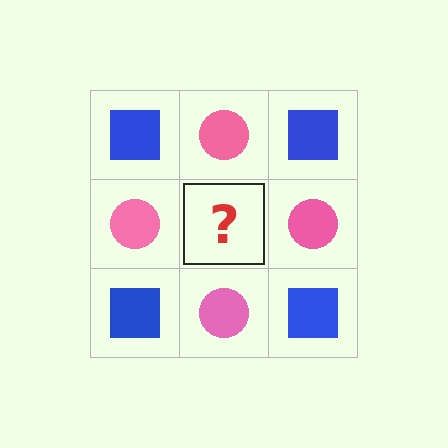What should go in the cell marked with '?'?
The missing cell should contain a blue square.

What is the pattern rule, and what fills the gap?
The rule is that it alternates blue square and pink circle in a checkerboard pattern. The gap should be filled with a blue square.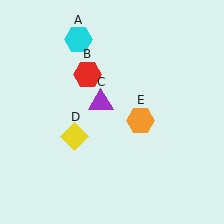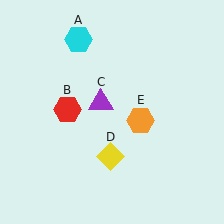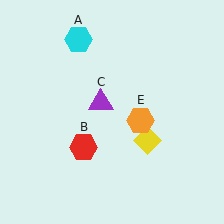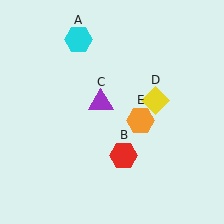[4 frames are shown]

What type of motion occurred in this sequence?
The red hexagon (object B), yellow diamond (object D) rotated counterclockwise around the center of the scene.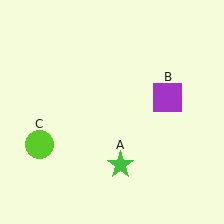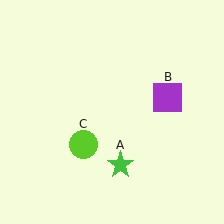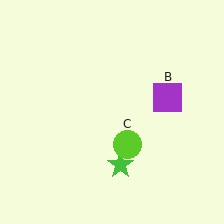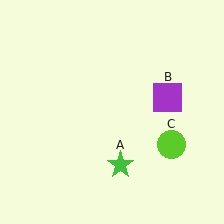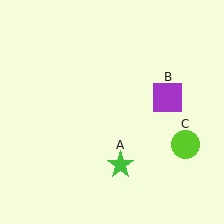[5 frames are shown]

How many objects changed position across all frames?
1 object changed position: lime circle (object C).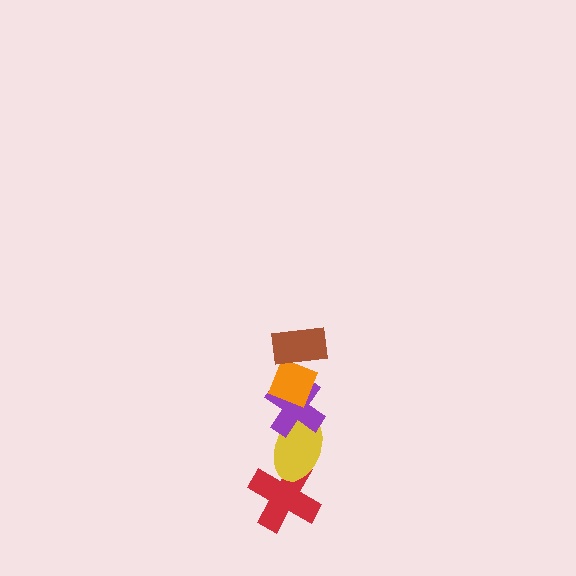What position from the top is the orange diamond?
The orange diamond is 2nd from the top.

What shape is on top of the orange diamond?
The brown rectangle is on top of the orange diamond.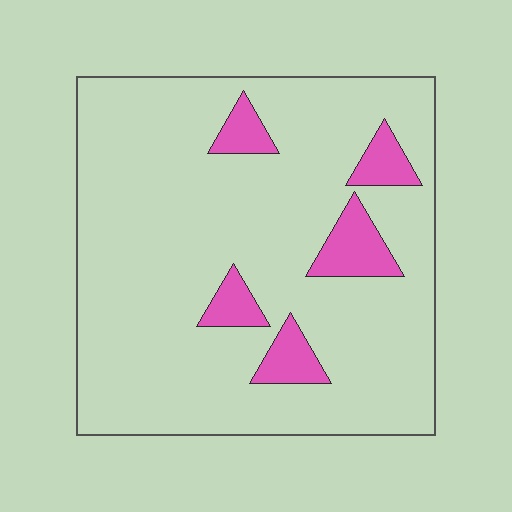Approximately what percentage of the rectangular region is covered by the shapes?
Approximately 10%.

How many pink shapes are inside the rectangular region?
5.